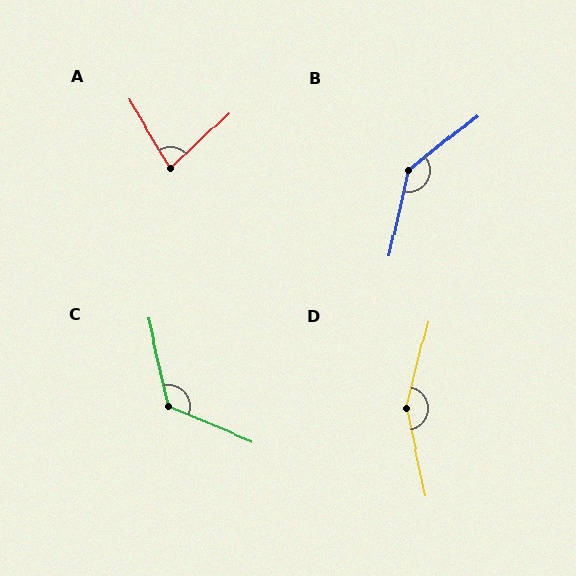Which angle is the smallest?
A, at approximately 78 degrees.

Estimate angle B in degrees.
Approximately 141 degrees.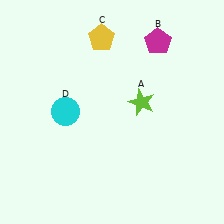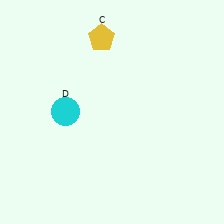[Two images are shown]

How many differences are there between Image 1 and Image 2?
There are 2 differences between the two images.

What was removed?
The magenta pentagon (B), the lime star (A) were removed in Image 2.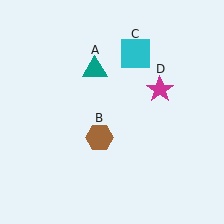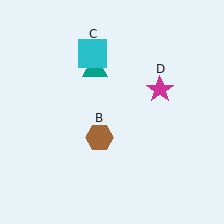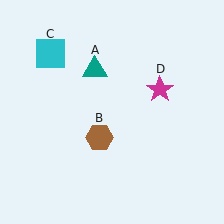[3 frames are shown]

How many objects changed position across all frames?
1 object changed position: cyan square (object C).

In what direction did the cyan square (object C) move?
The cyan square (object C) moved left.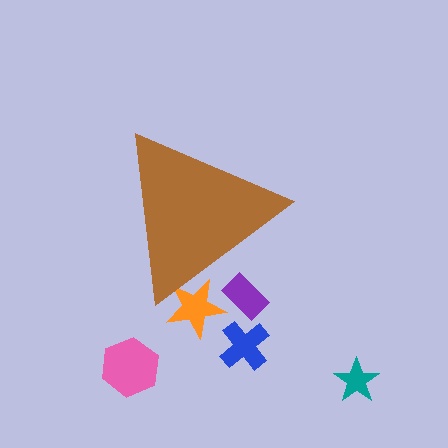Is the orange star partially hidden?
Yes, the orange star is partially hidden behind the brown triangle.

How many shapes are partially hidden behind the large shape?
2 shapes are partially hidden.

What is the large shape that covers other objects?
A brown triangle.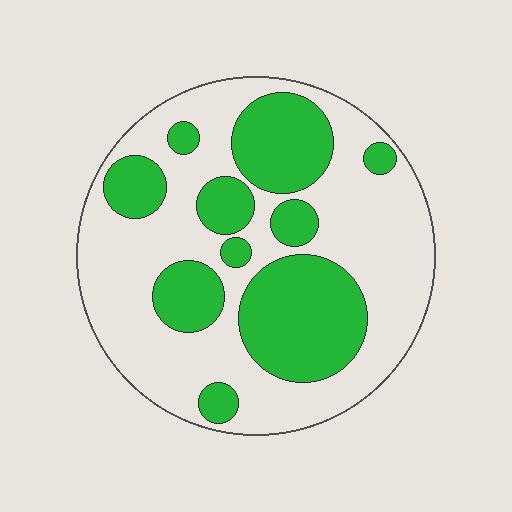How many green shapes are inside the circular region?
10.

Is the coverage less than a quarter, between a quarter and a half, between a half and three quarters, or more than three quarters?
Between a quarter and a half.